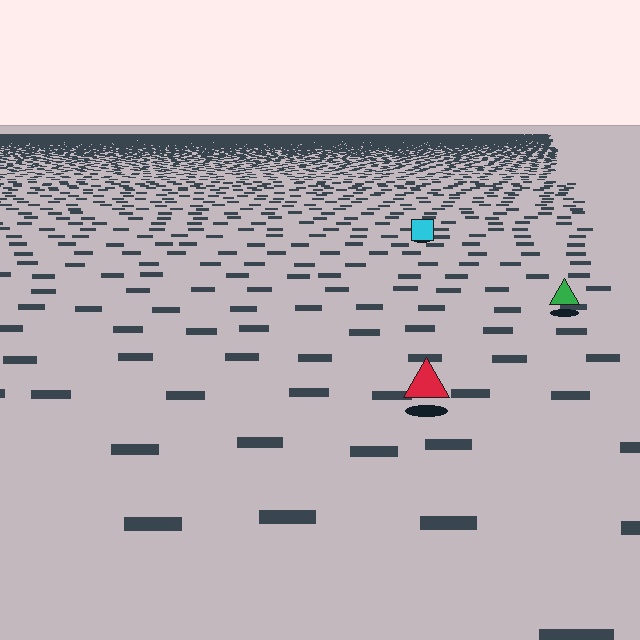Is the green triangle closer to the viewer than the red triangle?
No. The red triangle is closer — you can tell from the texture gradient: the ground texture is coarser near it.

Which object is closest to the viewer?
The red triangle is closest. The texture marks near it are larger and more spread out.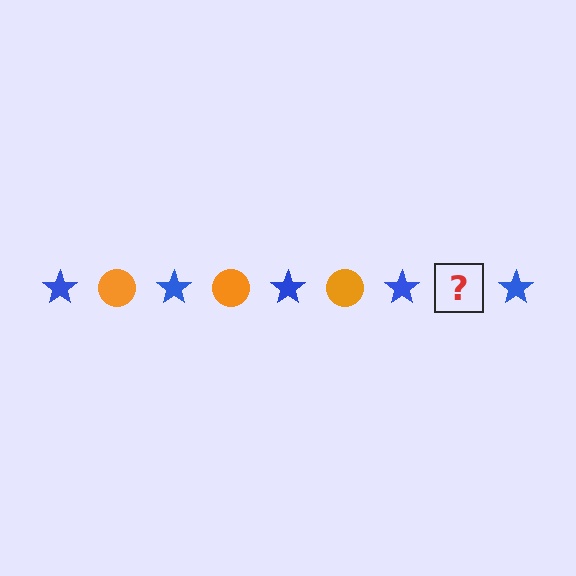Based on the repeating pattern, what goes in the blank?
The blank should be an orange circle.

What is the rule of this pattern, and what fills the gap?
The rule is that the pattern alternates between blue star and orange circle. The gap should be filled with an orange circle.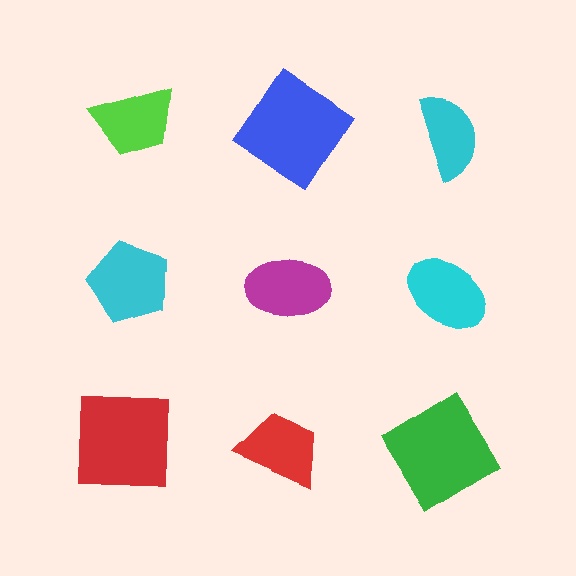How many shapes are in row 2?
3 shapes.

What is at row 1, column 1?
A lime trapezoid.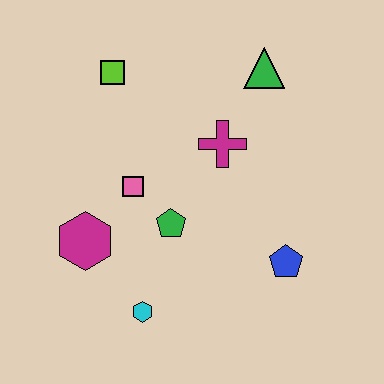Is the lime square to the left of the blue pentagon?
Yes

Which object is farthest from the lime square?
The blue pentagon is farthest from the lime square.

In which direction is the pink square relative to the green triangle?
The pink square is to the left of the green triangle.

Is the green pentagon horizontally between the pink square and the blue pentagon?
Yes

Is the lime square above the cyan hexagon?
Yes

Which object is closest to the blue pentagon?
The green pentagon is closest to the blue pentagon.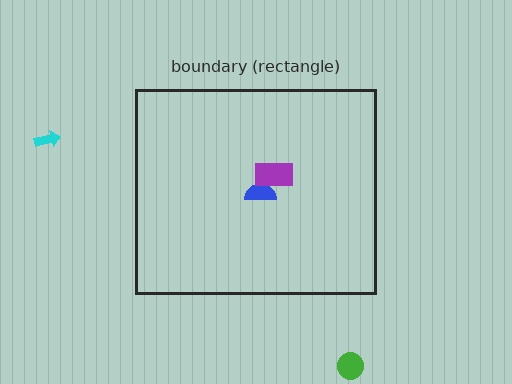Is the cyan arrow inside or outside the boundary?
Outside.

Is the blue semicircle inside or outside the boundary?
Inside.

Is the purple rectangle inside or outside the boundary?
Inside.